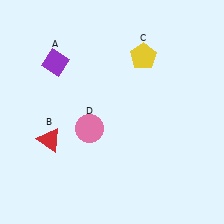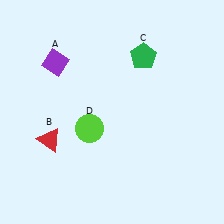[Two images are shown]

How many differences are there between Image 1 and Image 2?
There are 2 differences between the two images.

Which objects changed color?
C changed from yellow to green. D changed from pink to lime.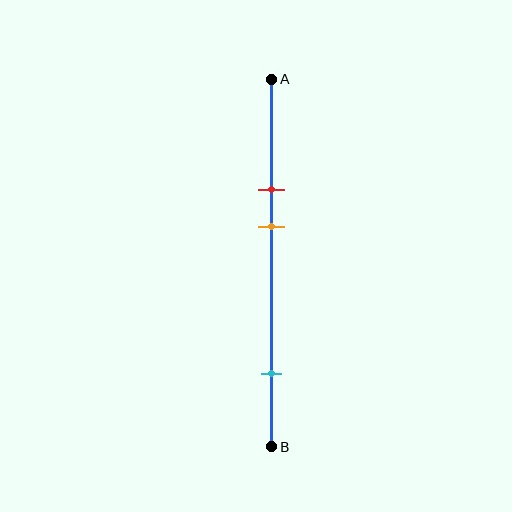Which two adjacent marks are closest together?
The red and orange marks are the closest adjacent pair.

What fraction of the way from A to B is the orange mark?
The orange mark is approximately 40% (0.4) of the way from A to B.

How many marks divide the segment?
There are 3 marks dividing the segment.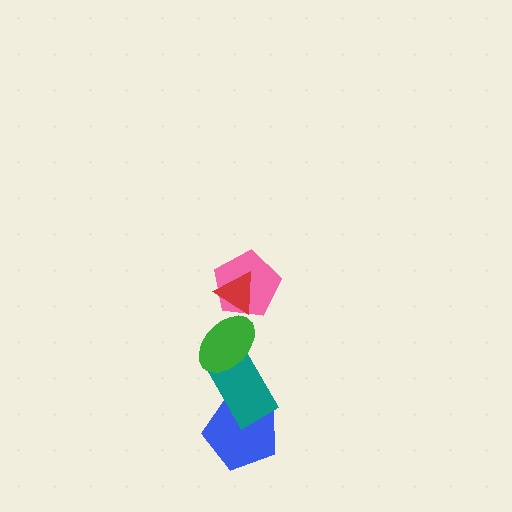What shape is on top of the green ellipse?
The pink pentagon is on top of the green ellipse.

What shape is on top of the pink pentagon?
The red triangle is on top of the pink pentagon.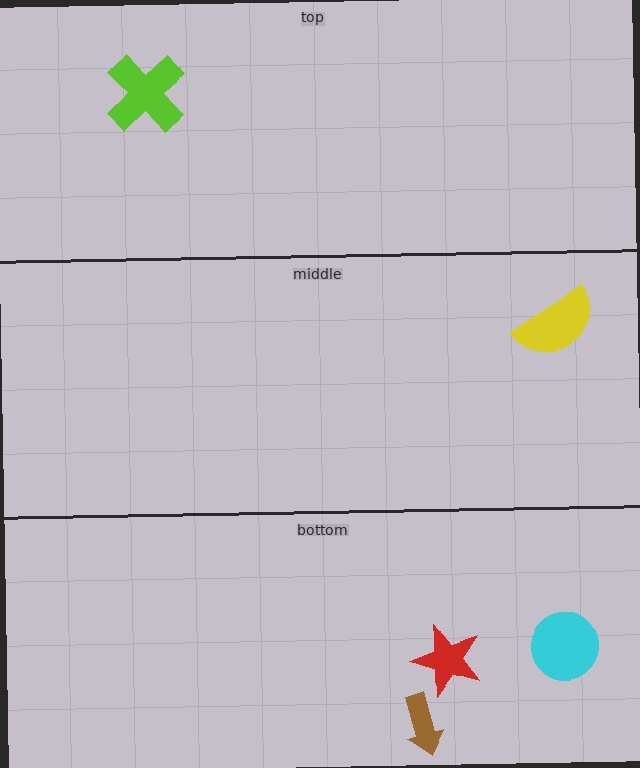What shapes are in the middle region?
The yellow semicircle.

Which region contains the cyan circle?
The bottom region.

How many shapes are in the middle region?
1.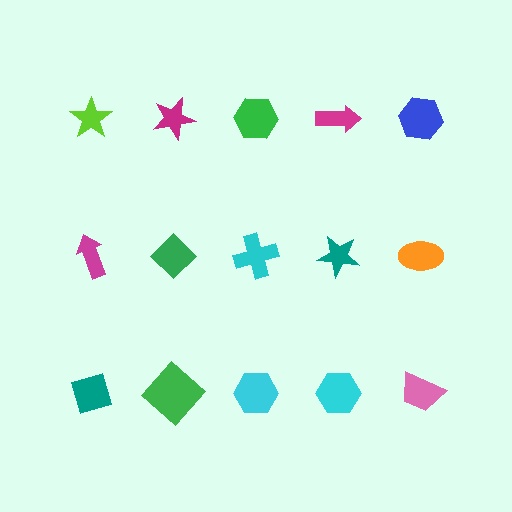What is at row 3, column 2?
A green diamond.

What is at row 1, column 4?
A magenta arrow.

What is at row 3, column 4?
A cyan hexagon.